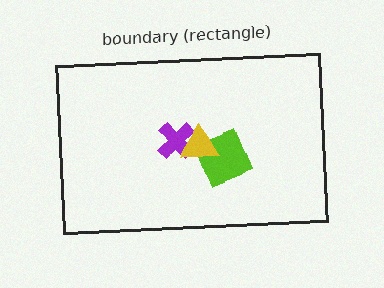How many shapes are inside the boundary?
3 inside, 0 outside.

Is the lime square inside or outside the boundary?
Inside.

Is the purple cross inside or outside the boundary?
Inside.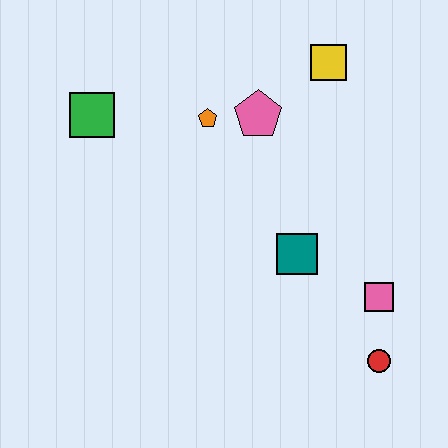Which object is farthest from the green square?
The red circle is farthest from the green square.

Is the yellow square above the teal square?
Yes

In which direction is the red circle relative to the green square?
The red circle is to the right of the green square.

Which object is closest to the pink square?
The red circle is closest to the pink square.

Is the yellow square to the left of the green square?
No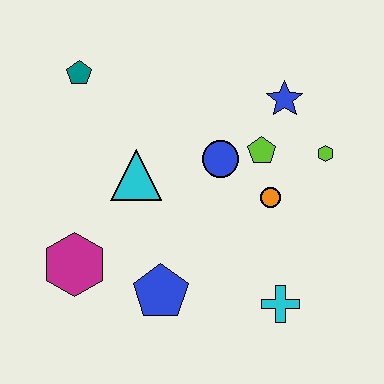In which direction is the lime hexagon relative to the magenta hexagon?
The lime hexagon is to the right of the magenta hexagon.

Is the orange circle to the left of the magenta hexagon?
No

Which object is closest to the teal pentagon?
The cyan triangle is closest to the teal pentagon.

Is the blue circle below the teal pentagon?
Yes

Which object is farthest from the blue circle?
The magenta hexagon is farthest from the blue circle.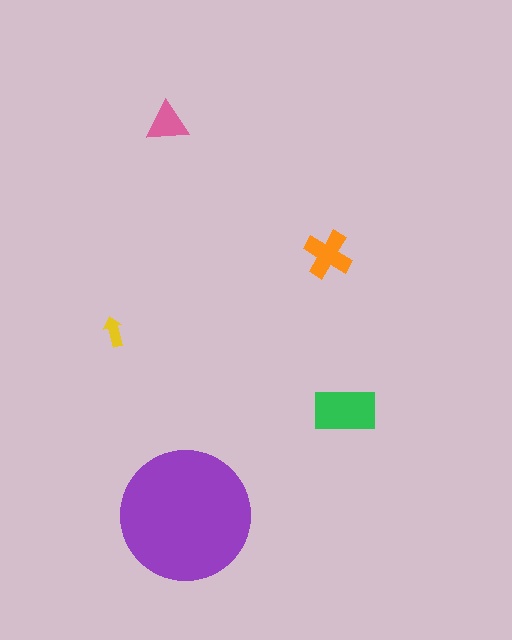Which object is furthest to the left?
The yellow arrow is leftmost.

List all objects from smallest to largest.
The yellow arrow, the pink triangle, the orange cross, the green rectangle, the purple circle.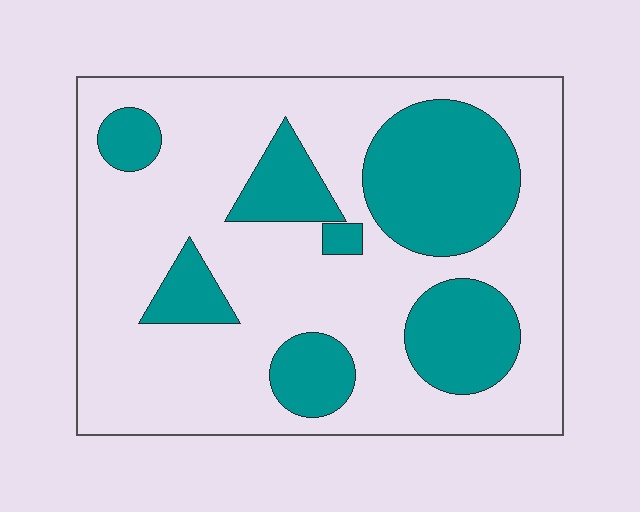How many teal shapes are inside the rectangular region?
7.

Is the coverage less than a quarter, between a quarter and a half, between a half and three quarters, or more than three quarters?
Between a quarter and a half.